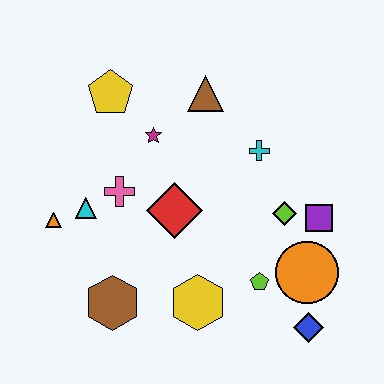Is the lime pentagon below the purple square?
Yes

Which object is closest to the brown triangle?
The magenta star is closest to the brown triangle.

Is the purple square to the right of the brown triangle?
Yes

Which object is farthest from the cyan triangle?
The blue diamond is farthest from the cyan triangle.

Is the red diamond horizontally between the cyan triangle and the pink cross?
No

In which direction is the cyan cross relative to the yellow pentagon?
The cyan cross is to the right of the yellow pentagon.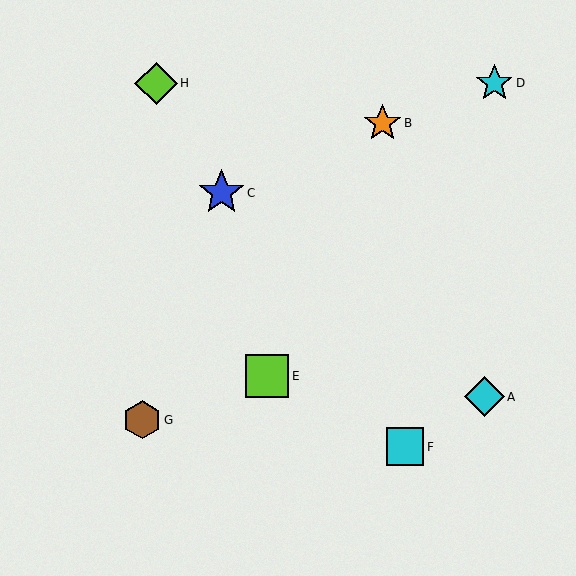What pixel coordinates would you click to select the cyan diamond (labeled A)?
Click at (485, 397) to select the cyan diamond A.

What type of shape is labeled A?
Shape A is a cyan diamond.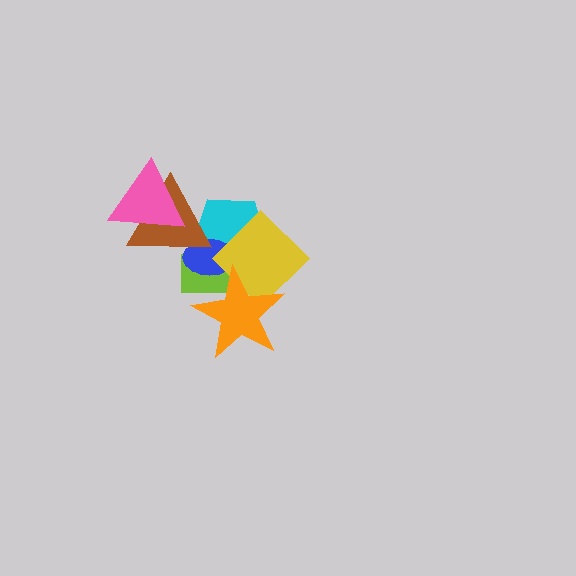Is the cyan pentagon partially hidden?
Yes, it is partially covered by another shape.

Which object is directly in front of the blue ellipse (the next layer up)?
The yellow diamond is directly in front of the blue ellipse.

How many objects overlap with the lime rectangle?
5 objects overlap with the lime rectangle.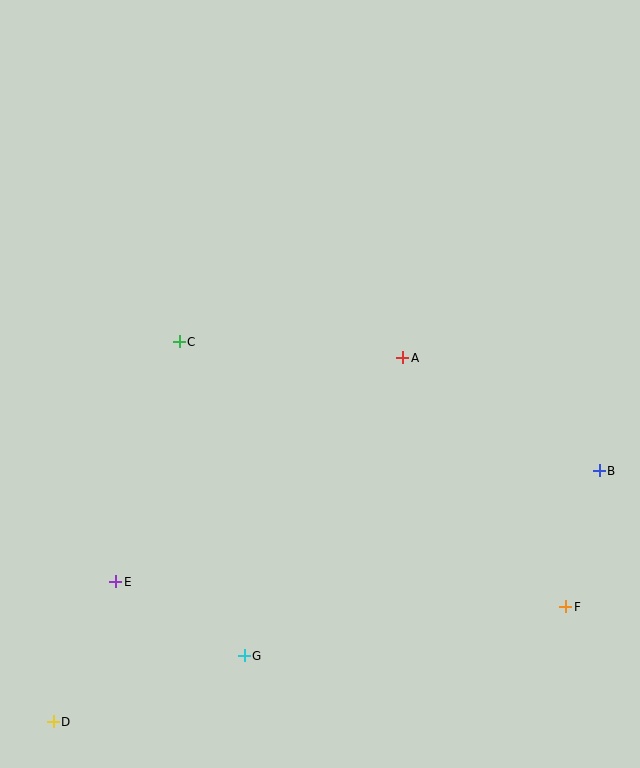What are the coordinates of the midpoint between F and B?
The midpoint between F and B is at (582, 539).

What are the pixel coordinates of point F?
Point F is at (566, 607).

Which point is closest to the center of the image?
Point A at (403, 358) is closest to the center.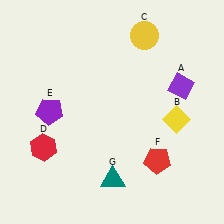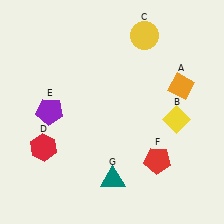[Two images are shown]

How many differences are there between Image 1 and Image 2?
There is 1 difference between the two images.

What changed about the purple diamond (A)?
In Image 1, A is purple. In Image 2, it changed to orange.